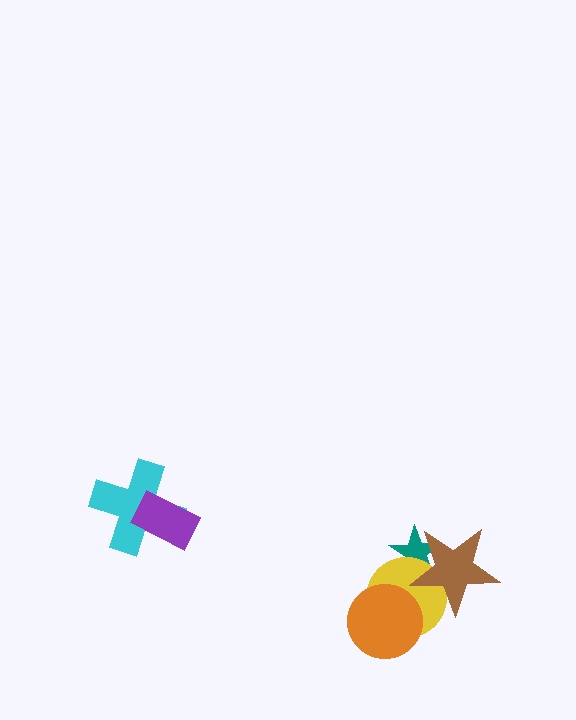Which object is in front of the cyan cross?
The purple rectangle is in front of the cyan cross.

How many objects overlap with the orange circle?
1 object overlaps with the orange circle.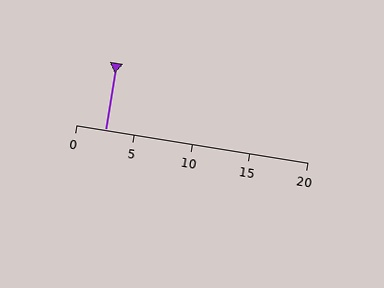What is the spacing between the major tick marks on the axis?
The major ticks are spaced 5 apart.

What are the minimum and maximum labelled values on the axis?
The axis runs from 0 to 20.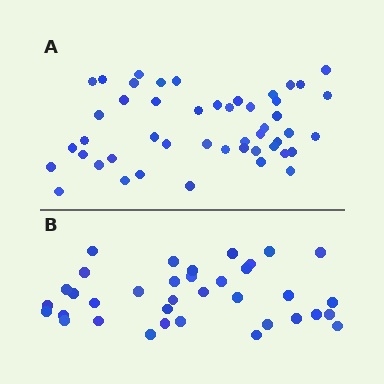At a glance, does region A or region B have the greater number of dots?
Region A (the top region) has more dots.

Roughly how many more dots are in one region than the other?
Region A has roughly 12 or so more dots than region B.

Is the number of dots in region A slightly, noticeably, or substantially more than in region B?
Region A has noticeably more, but not dramatically so. The ratio is roughly 1.3 to 1.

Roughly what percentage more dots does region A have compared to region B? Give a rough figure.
About 35% more.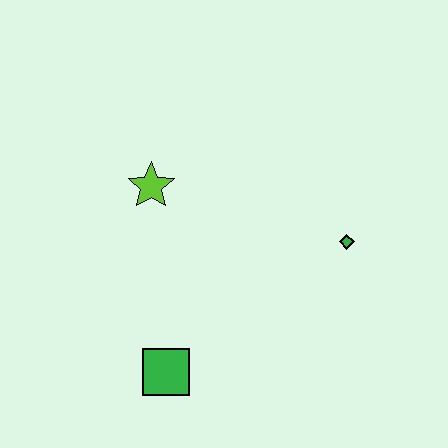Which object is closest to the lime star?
The green square is closest to the lime star.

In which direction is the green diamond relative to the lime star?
The green diamond is to the right of the lime star.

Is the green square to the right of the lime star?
Yes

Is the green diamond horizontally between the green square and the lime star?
No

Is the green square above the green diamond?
No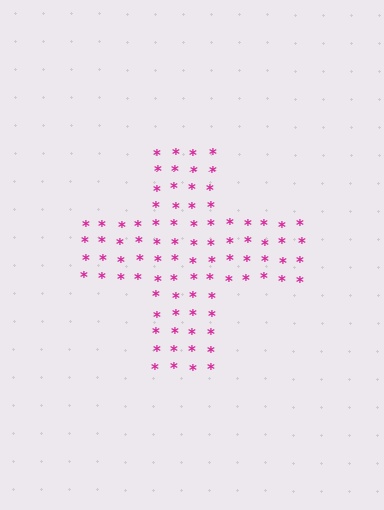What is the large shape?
The large shape is a cross.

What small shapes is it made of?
It is made of small asterisks.